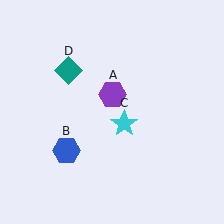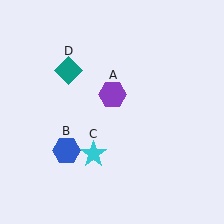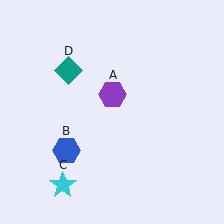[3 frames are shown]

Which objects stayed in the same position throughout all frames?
Purple hexagon (object A) and blue hexagon (object B) and teal diamond (object D) remained stationary.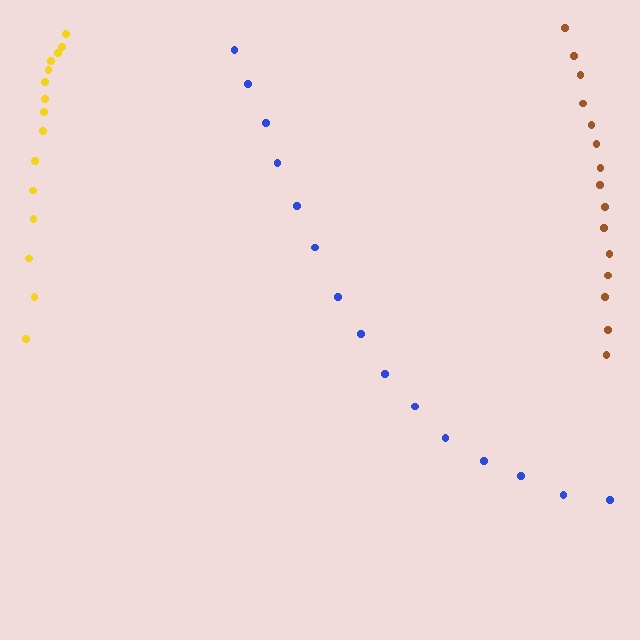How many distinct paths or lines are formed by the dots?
There are 3 distinct paths.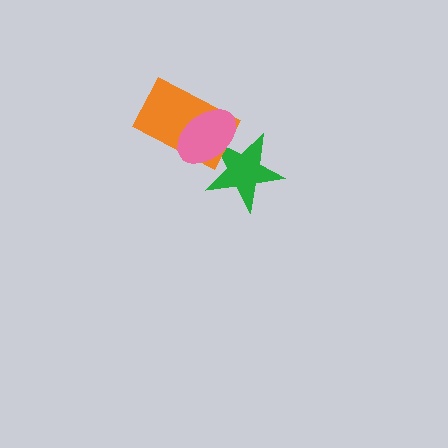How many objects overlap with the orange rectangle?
2 objects overlap with the orange rectangle.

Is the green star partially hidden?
Yes, it is partially covered by another shape.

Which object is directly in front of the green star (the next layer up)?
The orange rectangle is directly in front of the green star.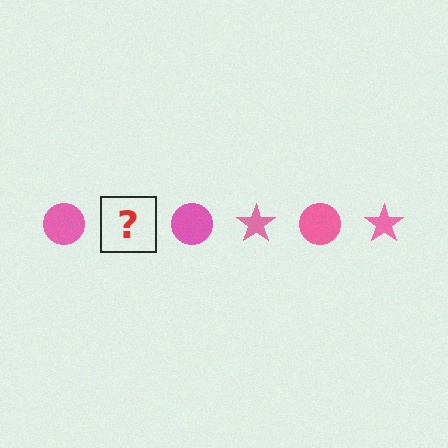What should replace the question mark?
The question mark should be replaced with a pink star.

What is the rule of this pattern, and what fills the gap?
The rule is that the pattern cycles through circle, star shapes in pink. The gap should be filled with a pink star.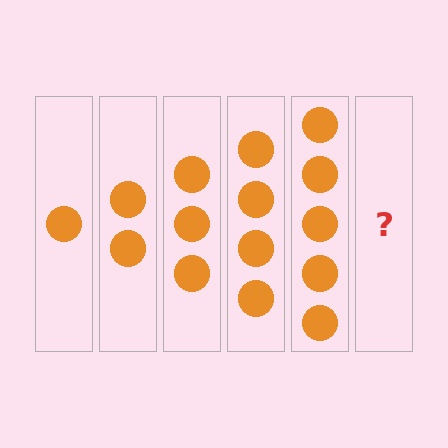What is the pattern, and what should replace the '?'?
The pattern is that each step adds one more circle. The '?' should be 6 circles.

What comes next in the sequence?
The next element should be 6 circles.